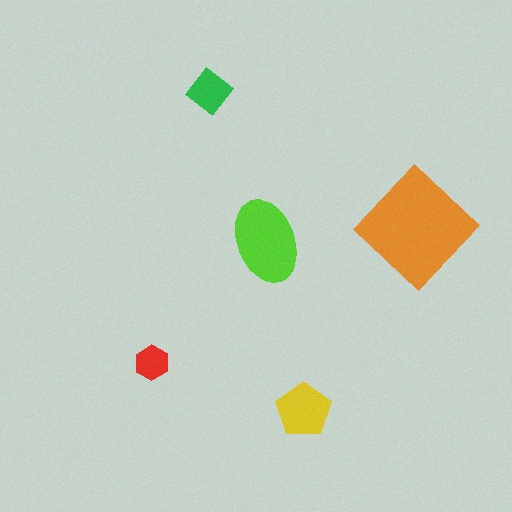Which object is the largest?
The orange diamond.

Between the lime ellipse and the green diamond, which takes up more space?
The lime ellipse.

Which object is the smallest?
The red hexagon.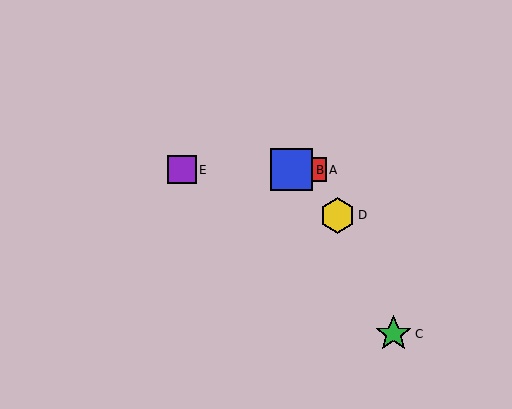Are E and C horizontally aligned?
No, E is at y≈170 and C is at y≈334.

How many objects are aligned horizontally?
3 objects (A, B, E) are aligned horizontally.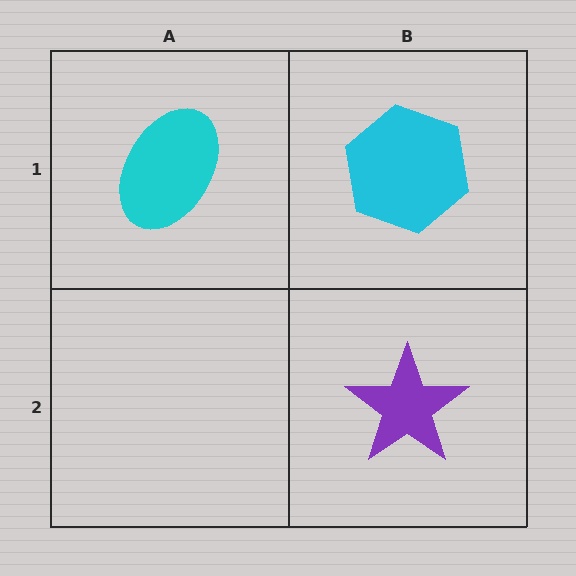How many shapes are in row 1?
2 shapes.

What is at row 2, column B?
A purple star.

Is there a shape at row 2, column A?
No, that cell is empty.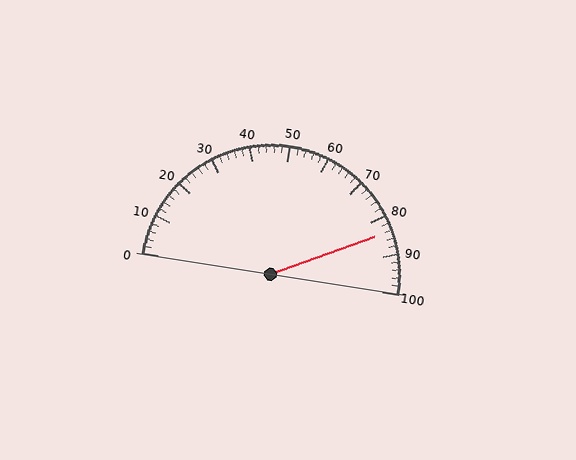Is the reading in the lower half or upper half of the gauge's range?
The reading is in the upper half of the range (0 to 100).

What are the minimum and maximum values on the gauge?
The gauge ranges from 0 to 100.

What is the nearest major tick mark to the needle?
The nearest major tick mark is 80.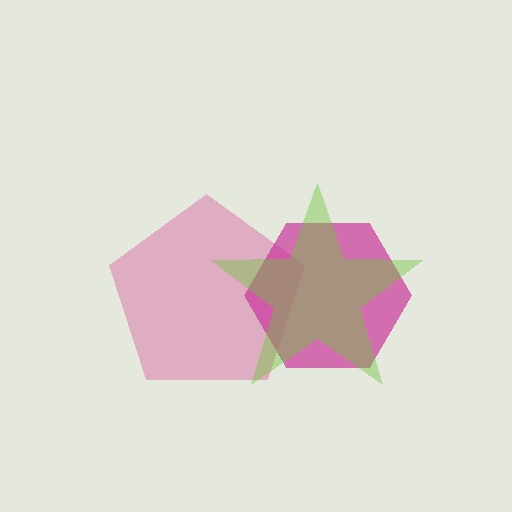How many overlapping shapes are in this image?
There are 3 overlapping shapes in the image.